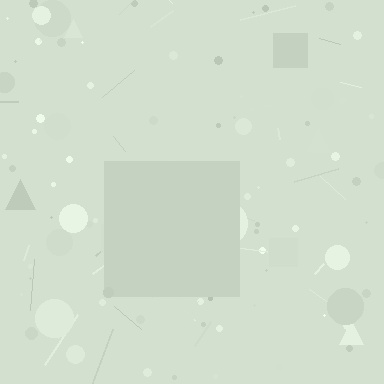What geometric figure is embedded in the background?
A square is embedded in the background.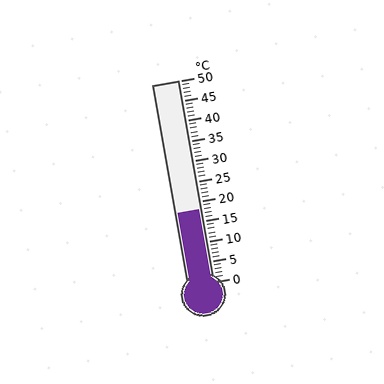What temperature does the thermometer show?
The thermometer shows approximately 18°C.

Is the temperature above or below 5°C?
The temperature is above 5°C.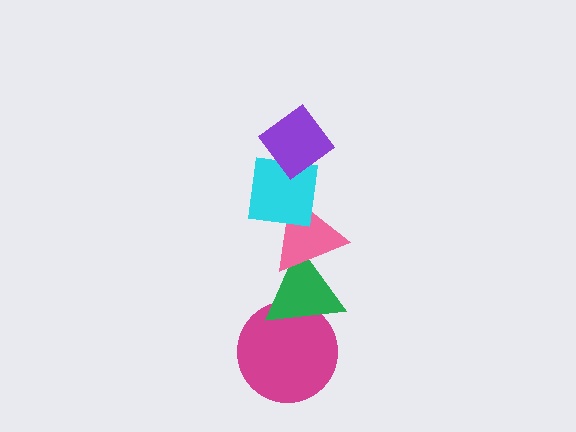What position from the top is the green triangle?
The green triangle is 4th from the top.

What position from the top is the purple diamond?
The purple diamond is 1st from the top.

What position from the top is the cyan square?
The cyan square is 2nd from the top.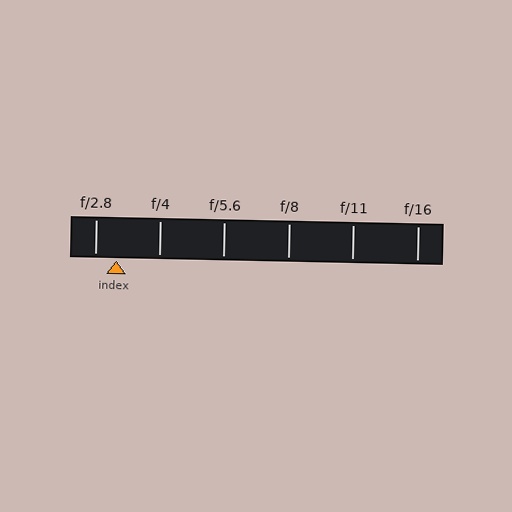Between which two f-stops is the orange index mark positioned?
The index mark is between f/2.8 and f/4.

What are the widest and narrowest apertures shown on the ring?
The widest aperture shown is f/2.8 and the narrowest is f/16.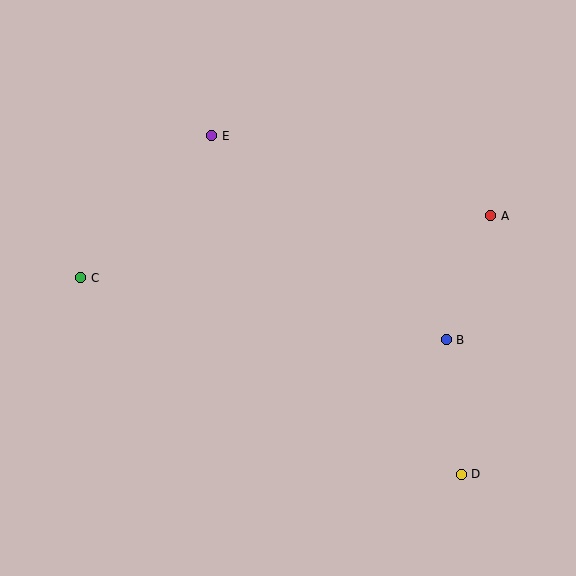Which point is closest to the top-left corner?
Point E is closest to the top-left corner.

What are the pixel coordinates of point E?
Point E is at (212, 136).